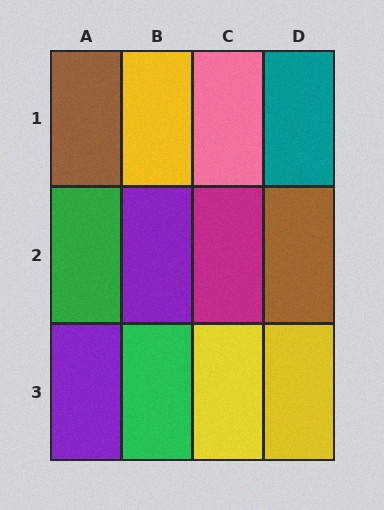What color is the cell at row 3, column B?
Green.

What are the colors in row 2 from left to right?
Green, purple, magenta, brown.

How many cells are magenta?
1 cell is magenta.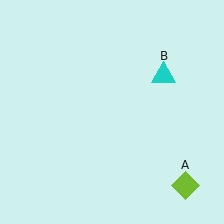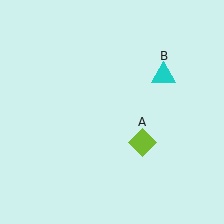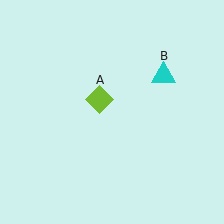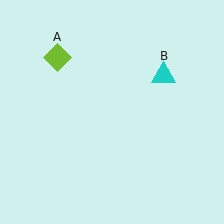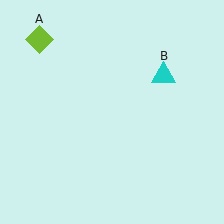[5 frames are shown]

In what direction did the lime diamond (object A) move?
The lime diamond (object A) moved up and to the left.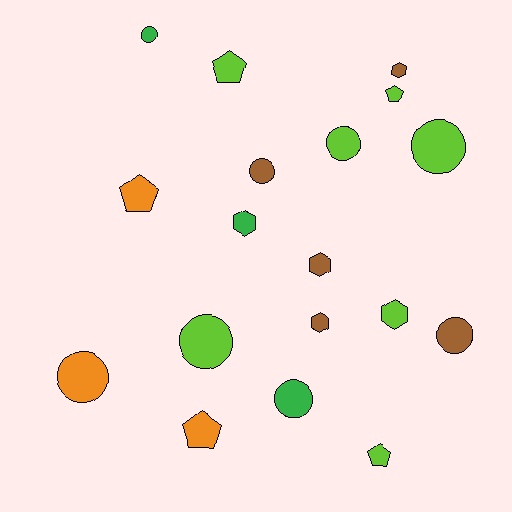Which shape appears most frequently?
Circle, with 8 objects.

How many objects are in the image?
There are 18 objects.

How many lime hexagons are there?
There is 1 lime hexagon.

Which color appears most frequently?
Lime, with 7 objects.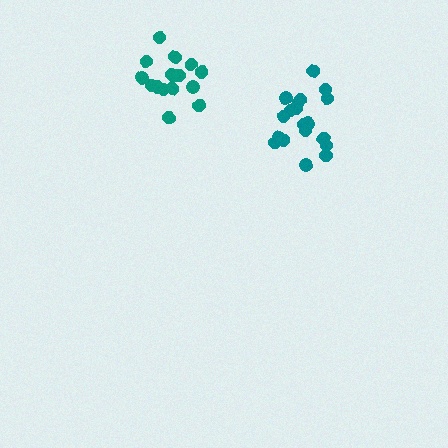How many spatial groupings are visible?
There are 2 spatial groupings.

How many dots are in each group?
Group 1: 16 dots, Group 2: 19 dots (35 total).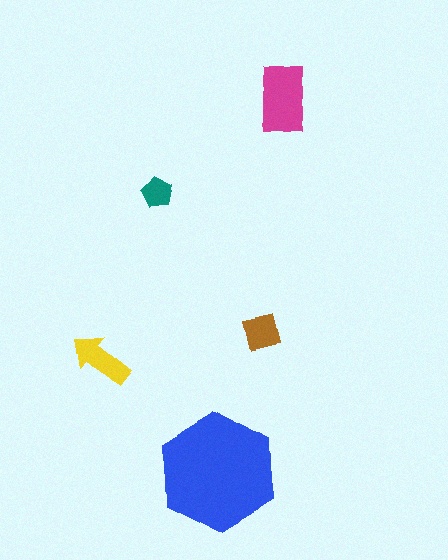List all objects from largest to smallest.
The blue hexagon, the magenta rectangle, the yellow arrow, the brown square, the teal pentagon.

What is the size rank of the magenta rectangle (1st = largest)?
2nd.